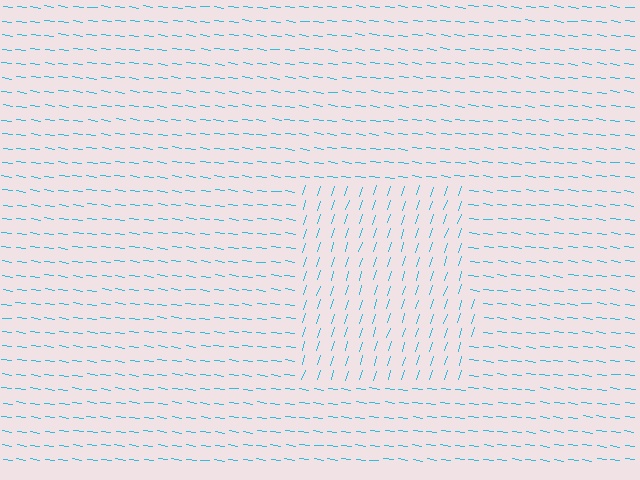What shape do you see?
I see a rectangle.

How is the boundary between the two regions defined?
The boundary is defined purely by a change in line orientation (approximately 80 degrees difference). All lines are the same color and thickness.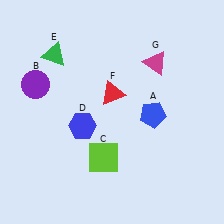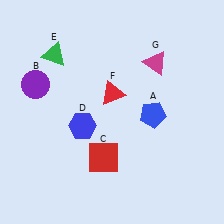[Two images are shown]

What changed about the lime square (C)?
In Image 1, C is lime. In Image 2, it changed to red.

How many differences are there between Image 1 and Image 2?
There is 1 difference between the two images.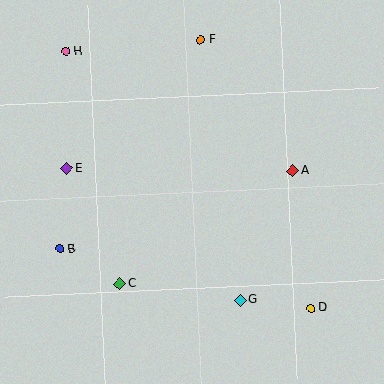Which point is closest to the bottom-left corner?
Point B is closest to the bottom-left corner.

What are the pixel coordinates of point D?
Point D is at (311, 308).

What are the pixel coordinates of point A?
Point A is at (293, 171).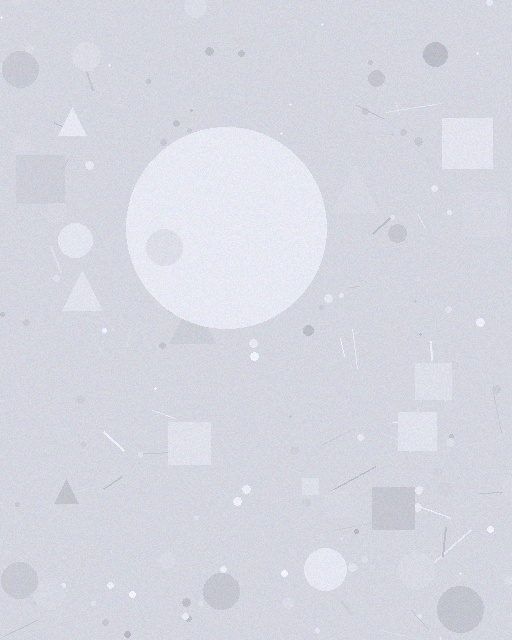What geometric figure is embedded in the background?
A circle is embedded in the background.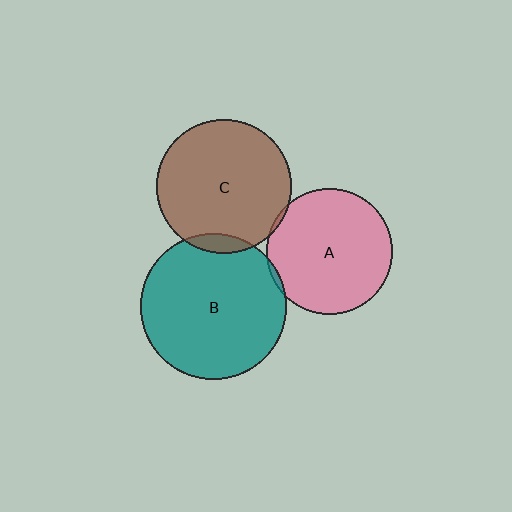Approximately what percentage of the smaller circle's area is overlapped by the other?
Approximately 5%.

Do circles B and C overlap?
Yes.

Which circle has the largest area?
Circle B (teal).